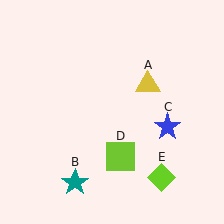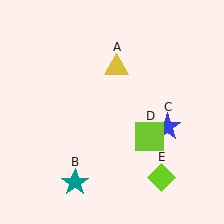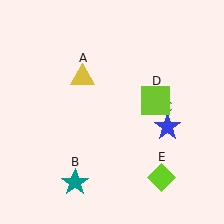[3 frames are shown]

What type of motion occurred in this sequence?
The yellow triangle (object A), lime square (object D) rotated counterclockwise around the center of the scene.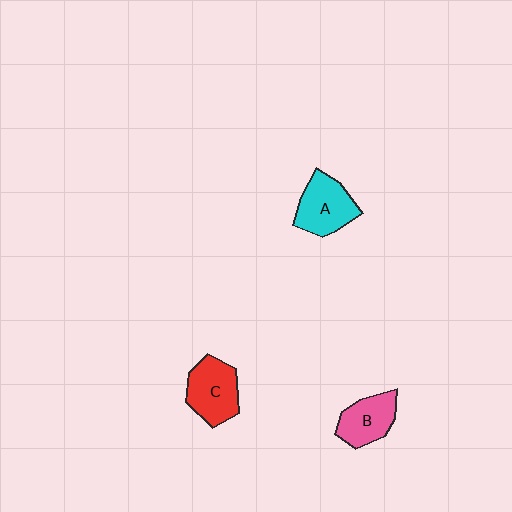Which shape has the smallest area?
Shape B (pink).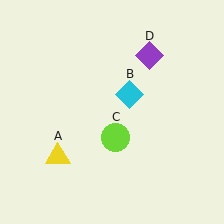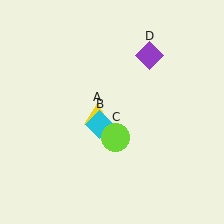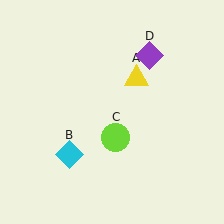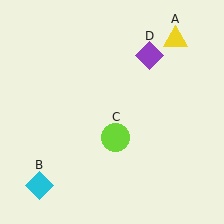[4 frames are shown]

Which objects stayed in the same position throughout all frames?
Lime circle (object C) and purple diamond (object D) remained stationary.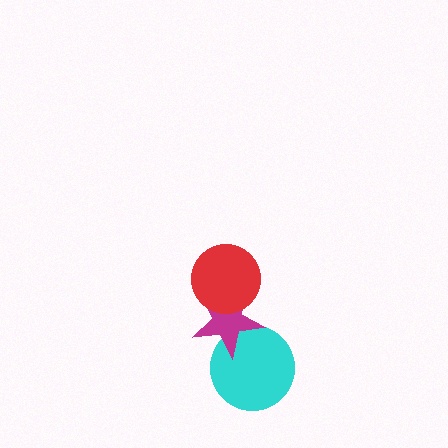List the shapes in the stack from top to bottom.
From top to bottom: the red circle, the magenta star, the cyan circle.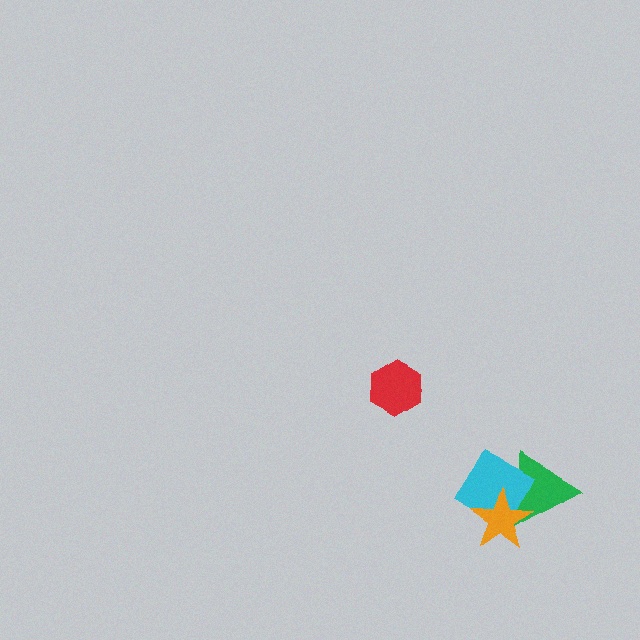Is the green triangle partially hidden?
Yes, it is partially covered by another shape.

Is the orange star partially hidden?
No, no other shape covers it.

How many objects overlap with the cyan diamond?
2 objects overlap with the cyan diamond.